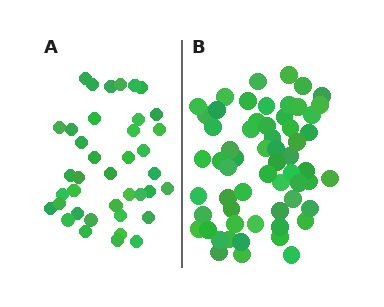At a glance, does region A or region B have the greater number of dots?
Region B (the right region) has more dots.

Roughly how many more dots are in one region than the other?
Region B has approximately 20 more dots than region A.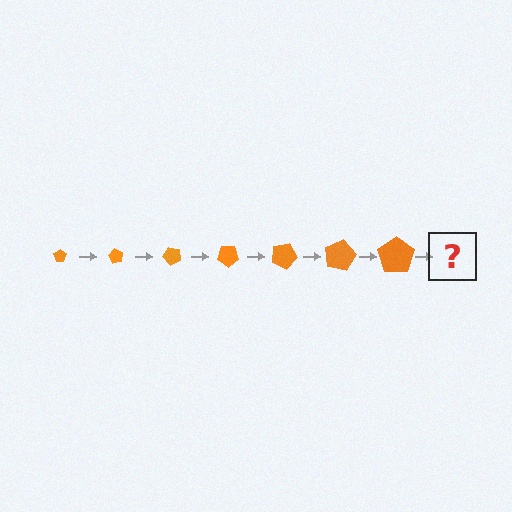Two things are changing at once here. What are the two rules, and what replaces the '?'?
The two rules are that the pentagon grows larger each step and it rotates 60 degrees each step. The '?' should be a pentagon, larger than the previous one and rotated 420 degrees from the start.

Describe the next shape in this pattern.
It should be a pentagon, larger than the previous one and rotated 420 degrees from the start.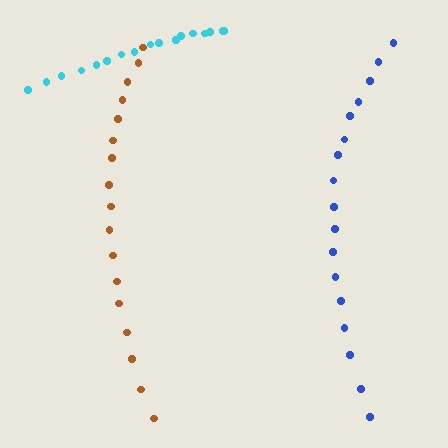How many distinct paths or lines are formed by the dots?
There are 3 distinct paths.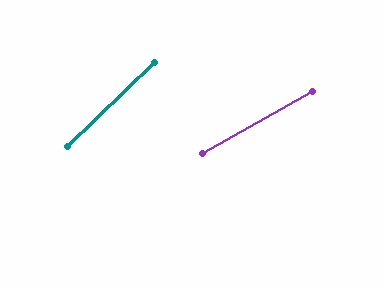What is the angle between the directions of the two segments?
Approximately 15 degrees.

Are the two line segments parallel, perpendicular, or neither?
Neither parallel nor perpendicular — they differ by about 15°.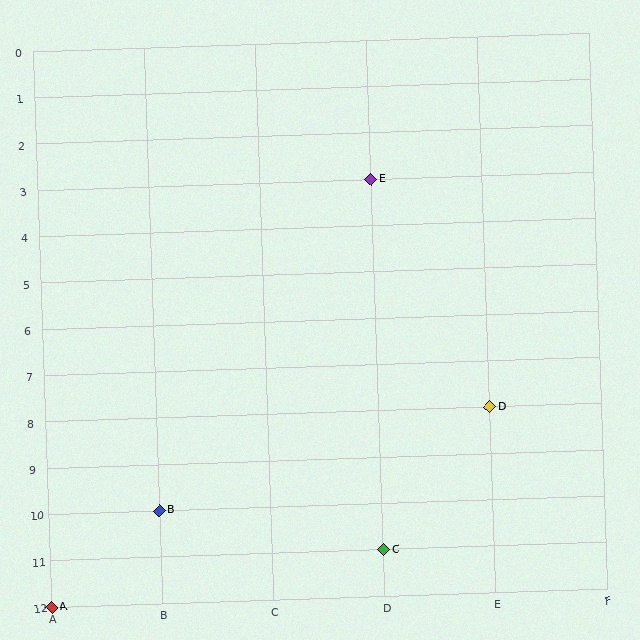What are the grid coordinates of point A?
Point A is at grid coordinates (A, 12).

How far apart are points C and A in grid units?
Points C and A are 3 columns and 1 row apart (about 3.2 grid units diagonally).